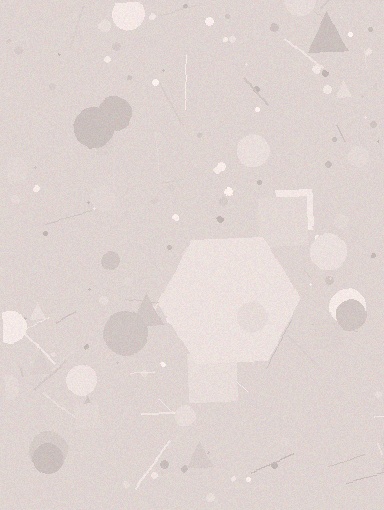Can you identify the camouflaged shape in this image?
The camouflaged shape is a hexagon.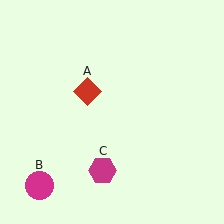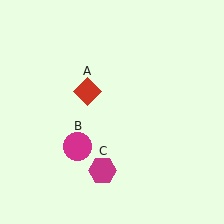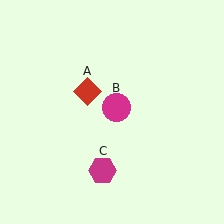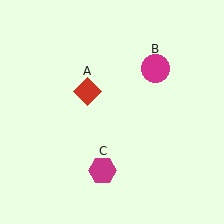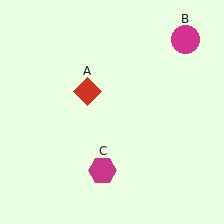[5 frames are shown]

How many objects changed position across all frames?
1 object changed position: magenta circle (object B).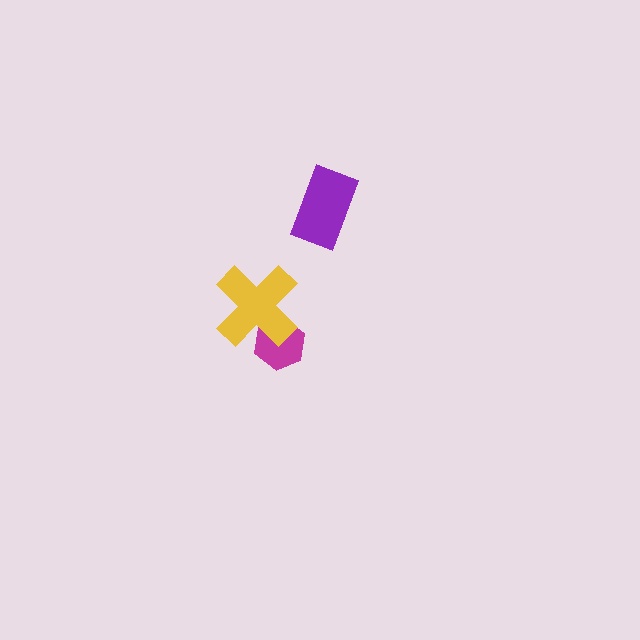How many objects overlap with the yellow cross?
1 object overlaps with the yellow cross.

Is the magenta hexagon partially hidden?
Yes, it is partially covered by another shape.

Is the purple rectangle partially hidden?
No, no other shape covers it.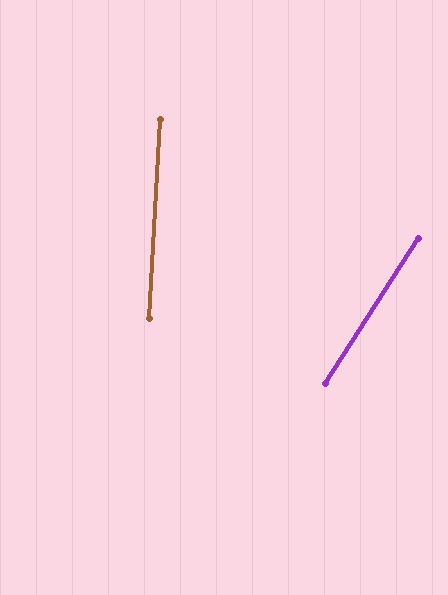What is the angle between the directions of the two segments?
Approximately 29 degrees.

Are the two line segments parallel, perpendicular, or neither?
Neither parallel nor perpendicular — they differ by about 29°.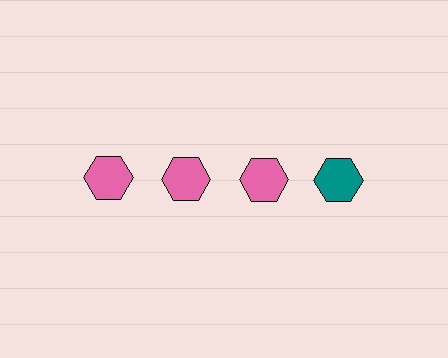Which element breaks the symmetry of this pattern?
The teal hexagon in the top row, second from right column breaks the symmetry. All other shapes are pink hexagons.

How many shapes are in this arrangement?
There are 4 shapes arranged in a grid pattern.